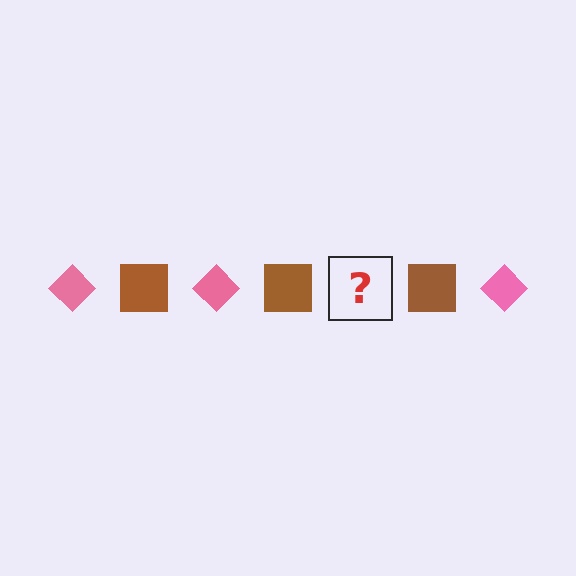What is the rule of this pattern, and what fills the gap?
The rule is that the pattern alternates between pink diamond and brown square. The gap should be filled with a pink diamond.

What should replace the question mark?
The question mark should be replaced with a pink diamond.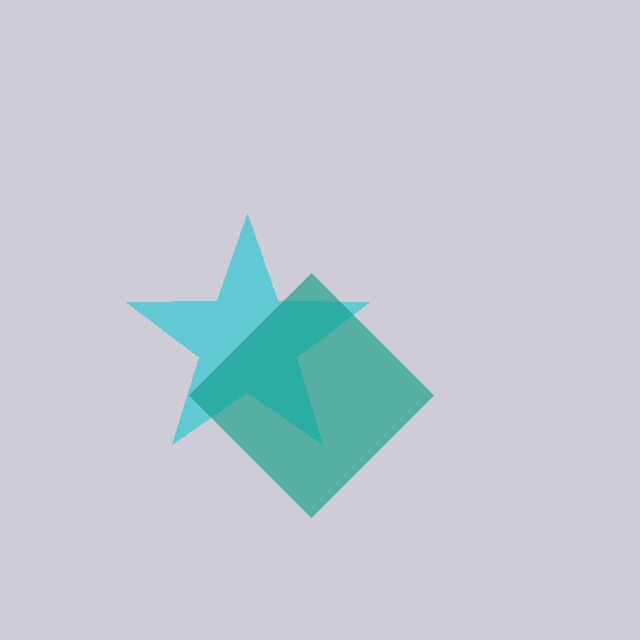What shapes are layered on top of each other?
The layered shapes are: a cyan star, a teal diamond.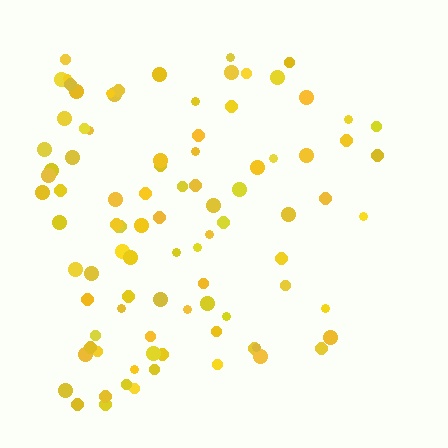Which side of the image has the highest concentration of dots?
The left.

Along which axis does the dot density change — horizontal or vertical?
Horizontal.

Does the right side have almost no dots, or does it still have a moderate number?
Still a moderate number, just noticeably fewer than the left.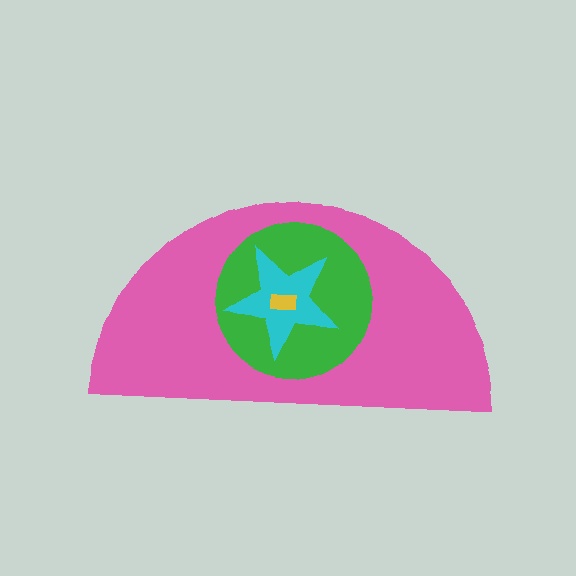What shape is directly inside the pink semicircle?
The green circle.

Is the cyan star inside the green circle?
Yes.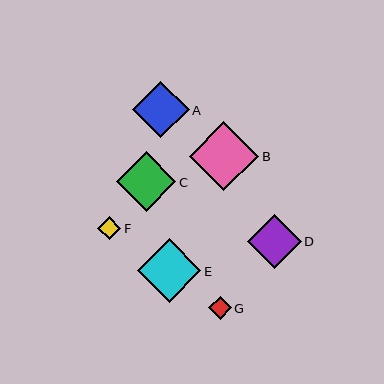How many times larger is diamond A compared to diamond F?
Diamond A is approximately 2.5 times the size of diamond F.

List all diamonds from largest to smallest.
From largest to smallest: B, E, C, A, D, F, G.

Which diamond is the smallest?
Diamond G is the smallest with a size of approximately 23 pixels.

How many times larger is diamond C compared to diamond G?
Diamond C is approximately 2.6 times the size of diamond G.